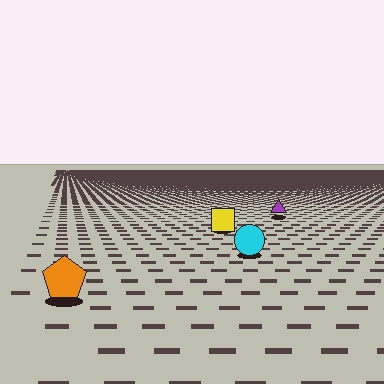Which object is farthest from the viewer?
The purple triangle is farthest from the viewer. It appears smaller and the ground texture around it is denser.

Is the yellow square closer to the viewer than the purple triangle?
Yes. The yellow square is closer — you can tell from the texture gradient: the ground texture is coarser near it.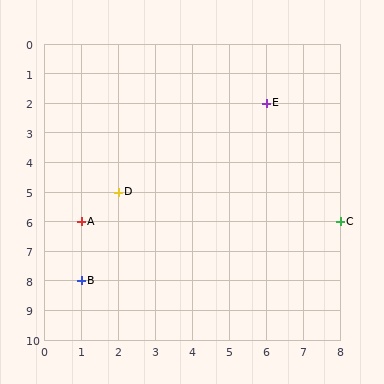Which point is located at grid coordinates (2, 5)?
Point D is at (2, 5).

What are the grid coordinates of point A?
Point A is at grid coordinates (1, 6).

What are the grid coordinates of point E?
Point E is at grid coordinates (6, 2).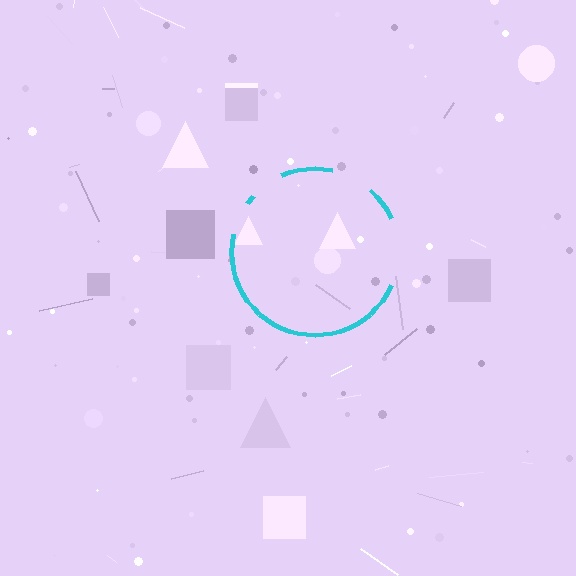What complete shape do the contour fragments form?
The contour fragments form a circle.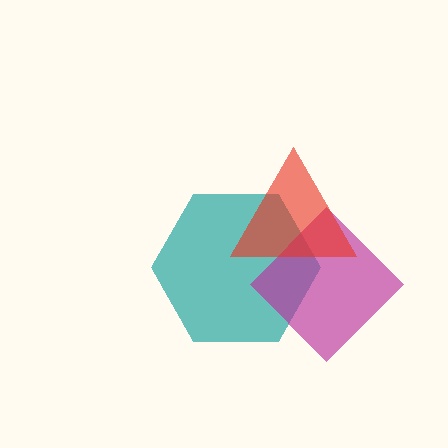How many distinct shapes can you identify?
There are 3 distinct shapes: a teal hexagon, a magenta diamond, a red triangle.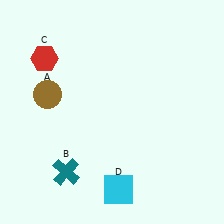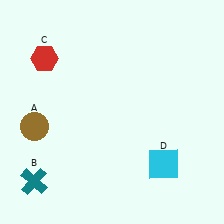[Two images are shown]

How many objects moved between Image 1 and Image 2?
3 objects moved between the two images.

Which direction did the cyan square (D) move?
The cyan square (D) moved right.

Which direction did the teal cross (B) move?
The teal cross (B) moved left.